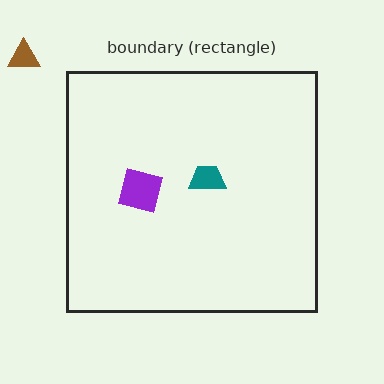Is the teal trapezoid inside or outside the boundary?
Inside.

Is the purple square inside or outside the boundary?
Inside.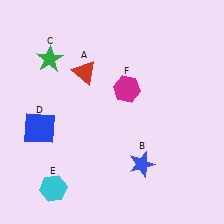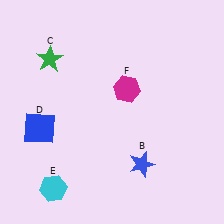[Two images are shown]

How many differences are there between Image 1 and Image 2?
There is 1 difference between the two images.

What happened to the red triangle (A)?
The red triangle (A) was removed in Image 2. It was in the top-left area of Image 1.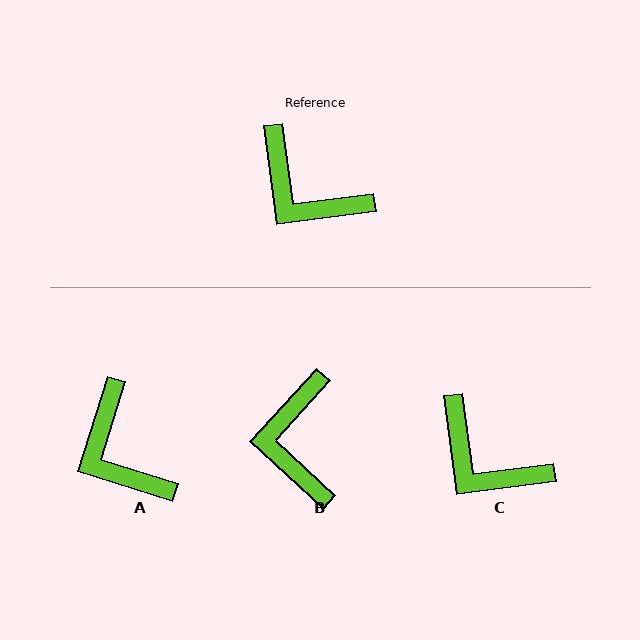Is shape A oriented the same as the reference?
No, it is off by about 25 degrees.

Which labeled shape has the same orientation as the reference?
C.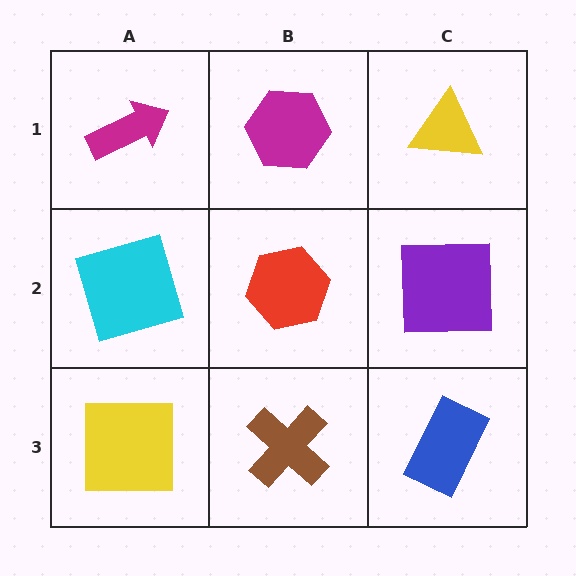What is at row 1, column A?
A magenta arrow.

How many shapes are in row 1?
3 shapes.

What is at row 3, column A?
A yellow square.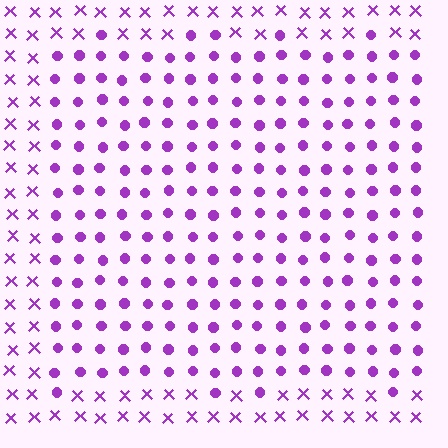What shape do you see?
I see a rectangle.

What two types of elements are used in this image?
The image uses circles inside the rectangle region and X marks outside it.